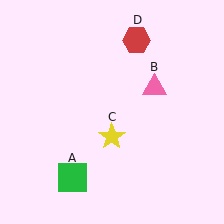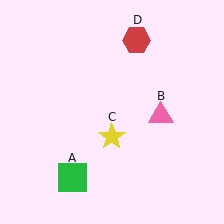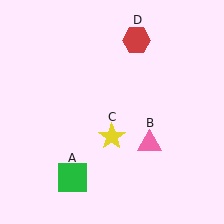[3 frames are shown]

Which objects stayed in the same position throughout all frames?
Green square (object A) and yellow star (object C) and red hexagon (object D) remained stationary.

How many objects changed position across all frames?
1 object changed position: pink triangle (object B).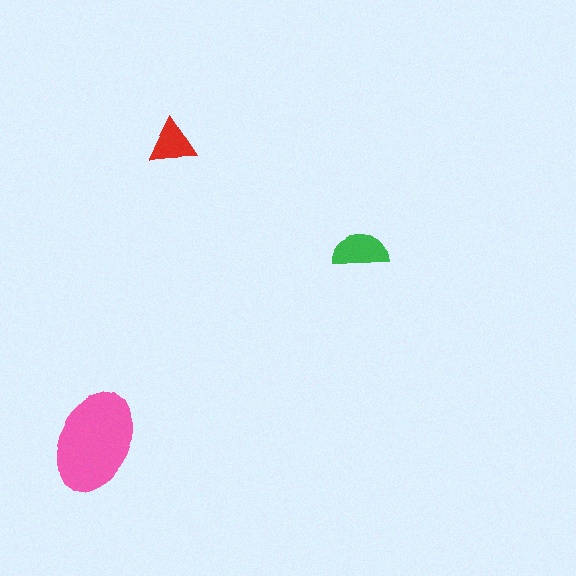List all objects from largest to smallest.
The pink ellipse, the green semicircle, the red triangle.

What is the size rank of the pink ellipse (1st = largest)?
1st.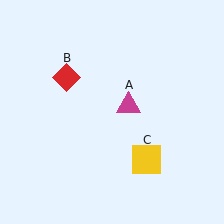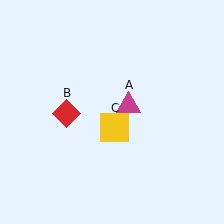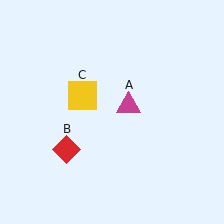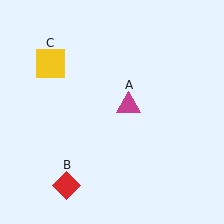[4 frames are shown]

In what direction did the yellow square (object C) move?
The yellow square (object C) moved up and to the left.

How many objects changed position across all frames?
2 objects changed position: red diamond (object B), yellow square (object C).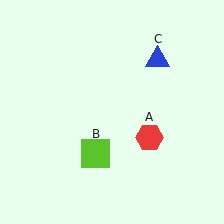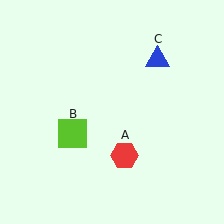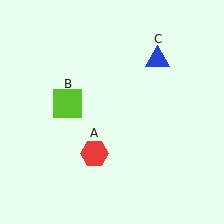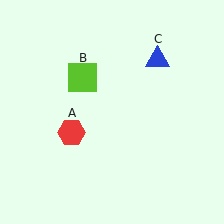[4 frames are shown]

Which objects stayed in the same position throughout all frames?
Blue triangle (object C) remained stationary.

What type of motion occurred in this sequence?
The red hexagon (object A), lime square (object B) rotated clockwise around the center of the scene.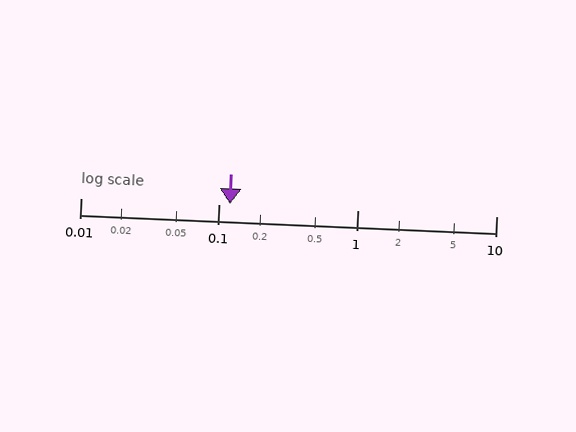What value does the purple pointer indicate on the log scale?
The pointer indicates approximately 0.12.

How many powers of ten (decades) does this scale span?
The scale spans 3 decades, from 0.01 to 10.